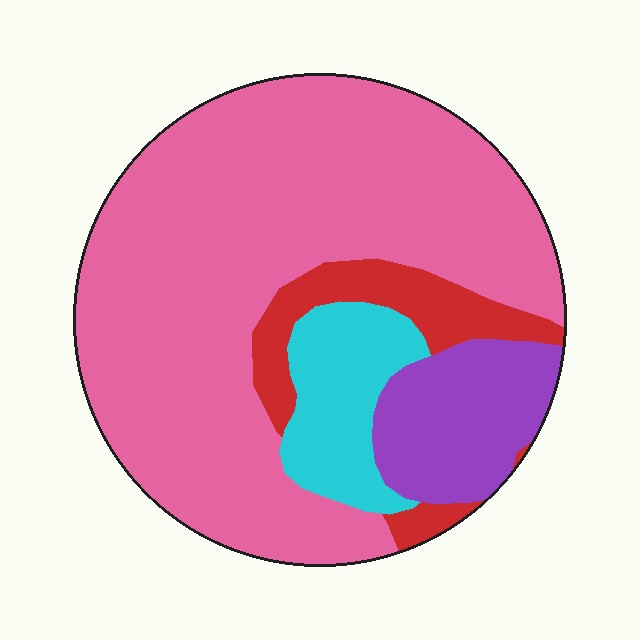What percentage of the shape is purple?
Purple covers about 10% of the shape.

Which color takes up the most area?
Pink, at roughly 65%.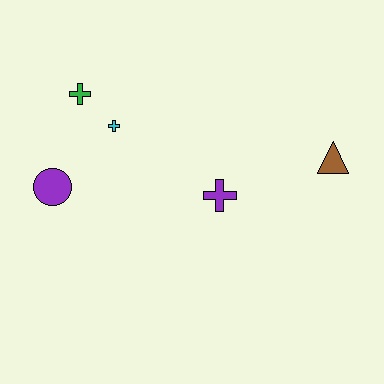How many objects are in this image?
There are 5 objects.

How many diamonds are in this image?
There are no diamonds.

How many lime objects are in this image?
There are no lime objects.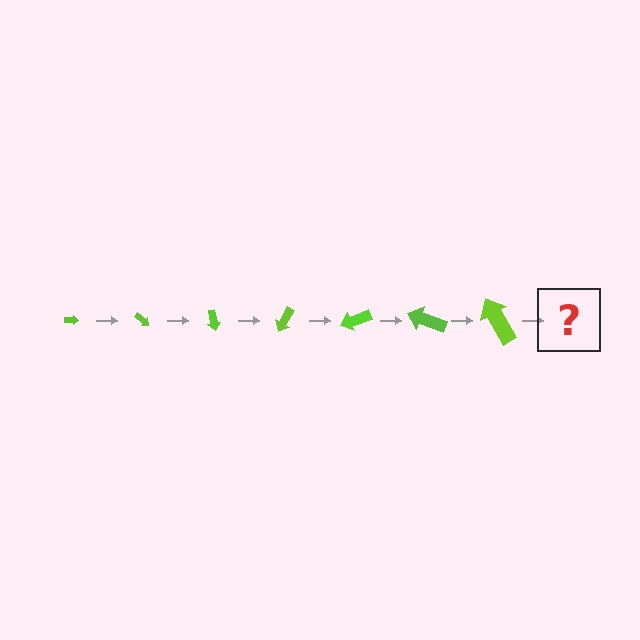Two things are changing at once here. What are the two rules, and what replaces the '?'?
The two rules are that the arrow grows larger each step and it rotates 40 degrees each step. The '?' should be an arrow, larger than the previous one and rotated 280 degrees from the start.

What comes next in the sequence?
The next element should be an arrow, larger than the previous one and rotated 280 degrees from the start.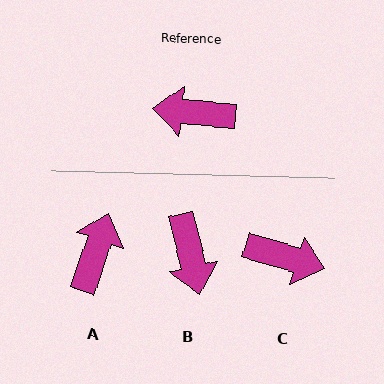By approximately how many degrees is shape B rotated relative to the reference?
Approximately 109 degrees counter-clockwise.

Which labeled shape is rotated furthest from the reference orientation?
C, about 168 degrees away.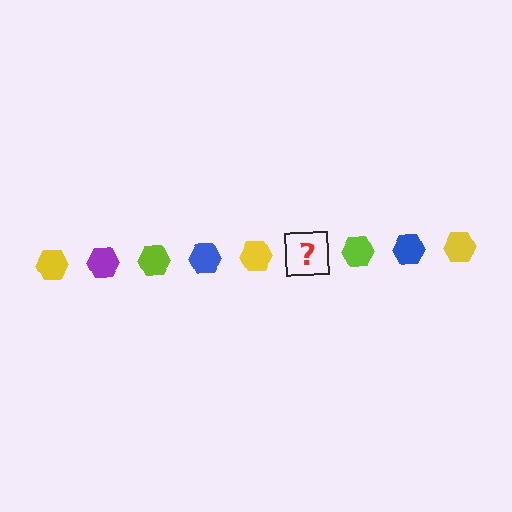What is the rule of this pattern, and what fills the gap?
The rule is that the pattern cycles through yellow, purple, lime, blue hexagons. The gap should be filled with a purple hexagon.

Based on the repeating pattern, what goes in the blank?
The blank should be a purple hexagon.